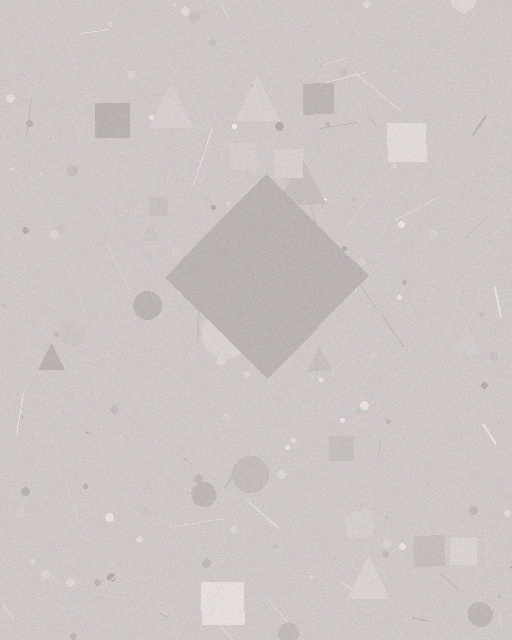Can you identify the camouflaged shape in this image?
The camouflaged shape is a diamond.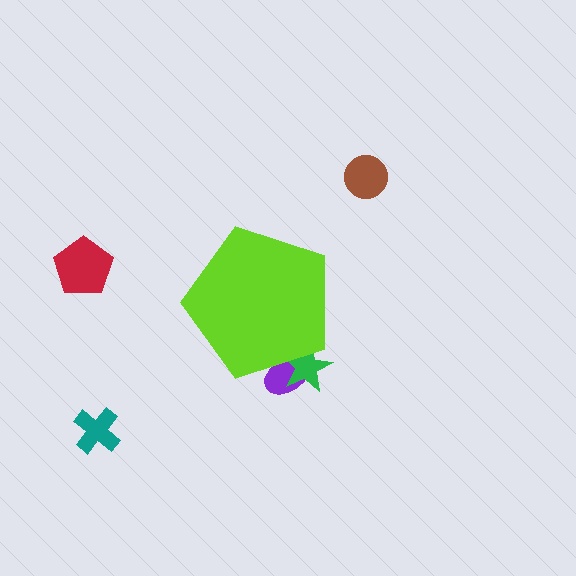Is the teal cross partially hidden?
No, the teal cross is fully visible.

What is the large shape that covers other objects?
A lime pentagon.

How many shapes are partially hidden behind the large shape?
2 shapes are partially hidden.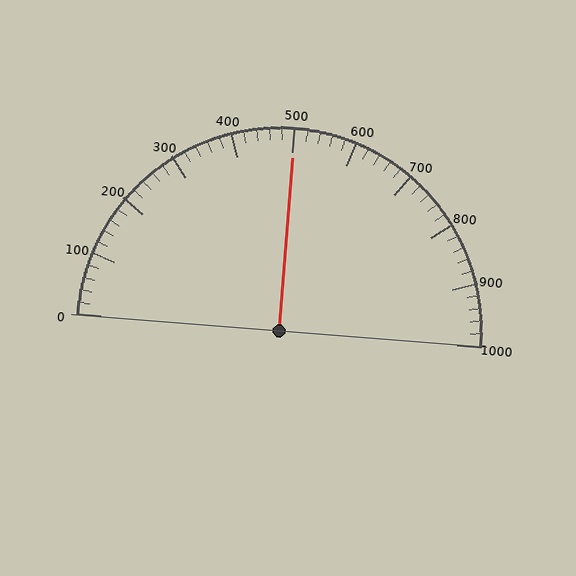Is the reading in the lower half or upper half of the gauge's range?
The reading is in the upper half of the range (0 to 1000).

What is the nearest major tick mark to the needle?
The nearest major tick mark is 500.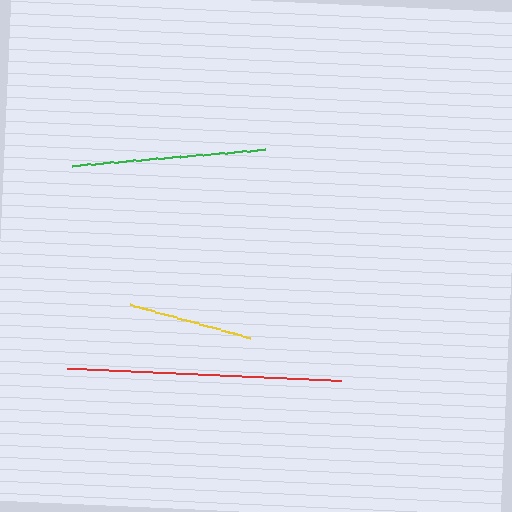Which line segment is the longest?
The red line is the longest at approximately 275 pixels.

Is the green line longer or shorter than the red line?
The red line is longer than the green line.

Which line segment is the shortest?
The yellow line is the shortest at approximately 126 pixels.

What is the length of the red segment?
The red segment is approximately 275 pixels long.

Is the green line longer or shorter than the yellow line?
The green line is longer than the yellow line.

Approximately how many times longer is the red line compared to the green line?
The red line is approximately 1.4 times the length of the green line.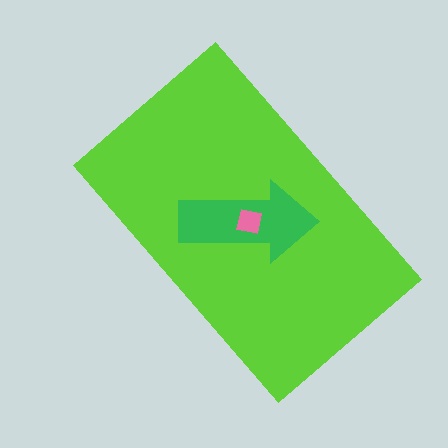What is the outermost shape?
The lime rectangle.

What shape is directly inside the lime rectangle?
The green arrow.